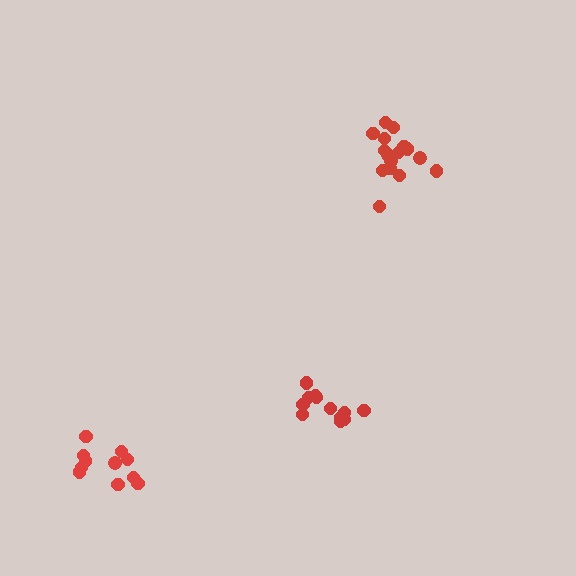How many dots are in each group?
Group 1: 12 dots, Group 2: 11 dots, Group 3: 16 dots (39 total).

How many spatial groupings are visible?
There are 3 spatial groupings.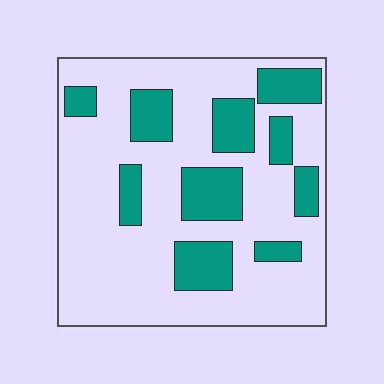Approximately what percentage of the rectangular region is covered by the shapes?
Approximately 25%.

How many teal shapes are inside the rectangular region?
10.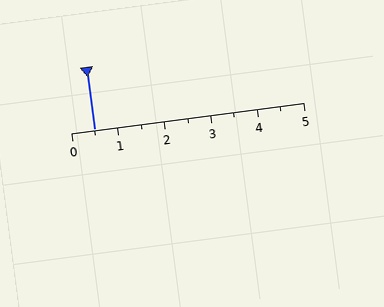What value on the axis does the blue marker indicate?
The marker indicates approximately 0.5.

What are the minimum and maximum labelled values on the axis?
The axis runs from 0 to 5.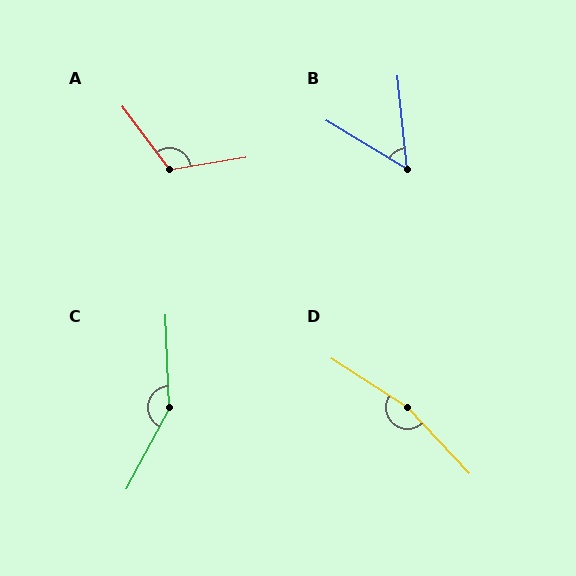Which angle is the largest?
D, at approximately 166 degrees.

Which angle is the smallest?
B, at approximately 53 degrees.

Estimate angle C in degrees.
Approximately 150 degrees.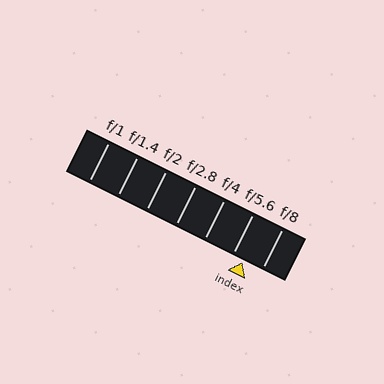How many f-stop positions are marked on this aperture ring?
There are 7 f-stop positions marked.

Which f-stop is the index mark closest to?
The index mark is closest to f/5.6.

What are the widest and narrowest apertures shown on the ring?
The widest aperture shown is f/1 and the narrowest is f/8.